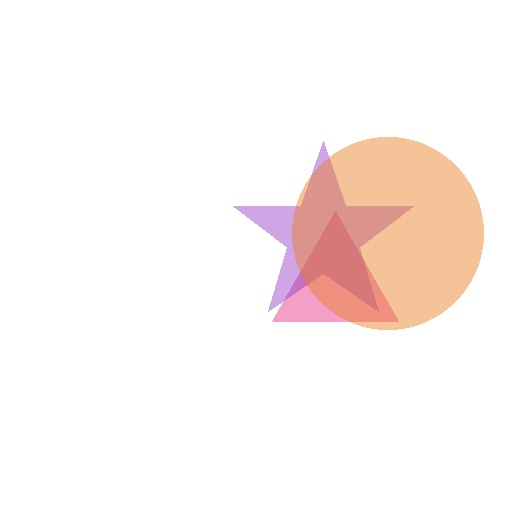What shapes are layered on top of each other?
The layered shapes are: a pink triangle, a purple star, an orange circle.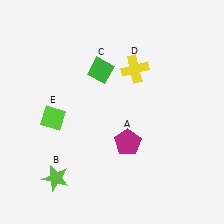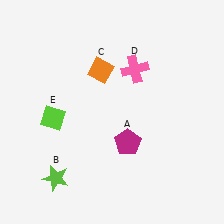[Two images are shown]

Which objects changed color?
C changed from green to orange. D changed from yellow to pink.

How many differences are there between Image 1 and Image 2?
There are 2 differences between the two images.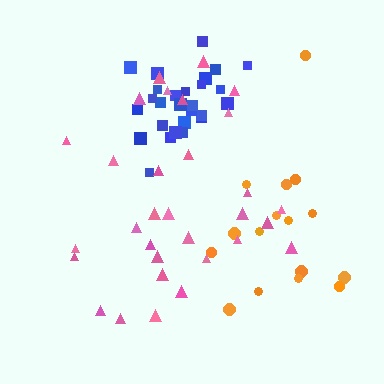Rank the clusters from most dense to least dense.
blue, pink, orange.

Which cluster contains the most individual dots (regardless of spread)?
Pink (31).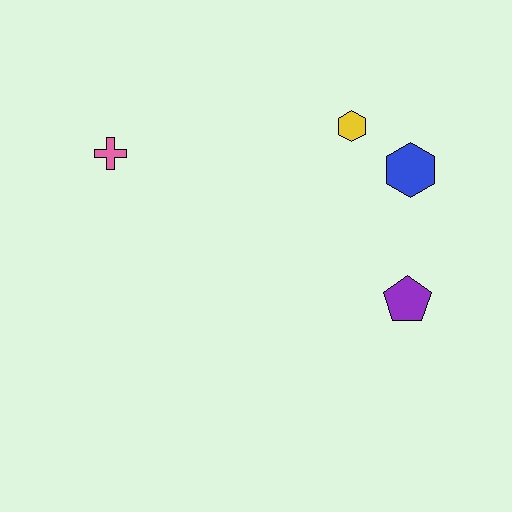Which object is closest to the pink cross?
The yellow hexagon is closest to the pink cross.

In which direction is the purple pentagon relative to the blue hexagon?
The purple pentagon is below the blue hexagon.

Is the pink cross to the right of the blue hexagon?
No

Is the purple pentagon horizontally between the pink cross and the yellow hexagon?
No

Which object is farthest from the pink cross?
The purple pentagon is farthest from the pink cross.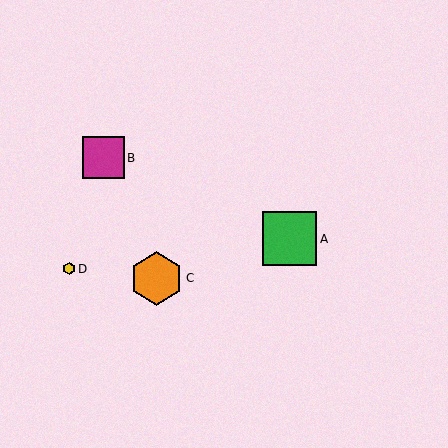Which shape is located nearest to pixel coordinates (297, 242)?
The green square (labeled A) at (290, 239) is nearest to that location.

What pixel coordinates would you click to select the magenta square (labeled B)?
Click at (104, 158) to select the magenta square B.